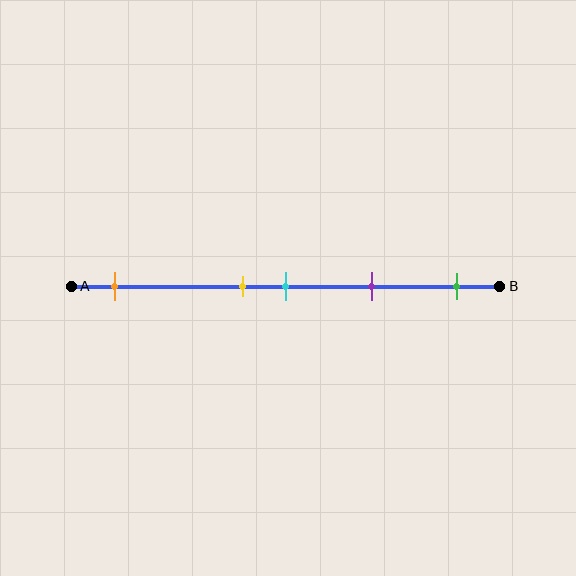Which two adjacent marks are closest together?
The yellow and cyan marks are the closest adjacent pair.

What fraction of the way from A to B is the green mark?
The green mark is approximately 90% (0.9) of the way from A to B.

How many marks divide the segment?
There are 5 marks dividing the segment.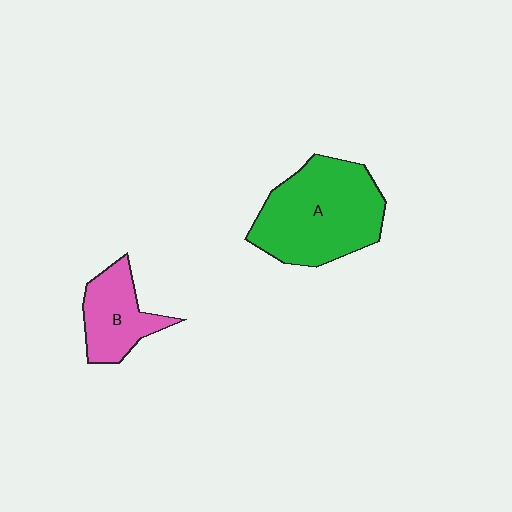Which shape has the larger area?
Shape A (green).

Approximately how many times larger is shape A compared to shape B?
Approximately 2.0 times.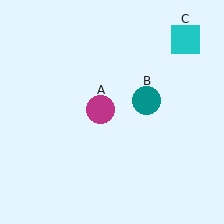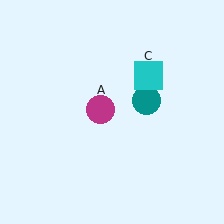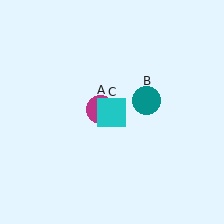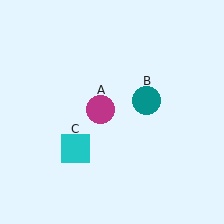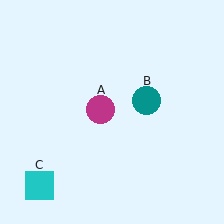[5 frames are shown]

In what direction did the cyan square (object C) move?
The cyan square (object C) moved down and to the left.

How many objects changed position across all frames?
1 object changed position: cyan square (object C).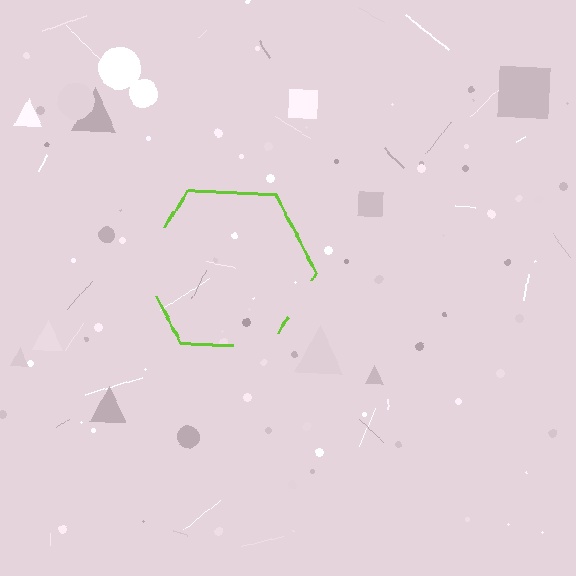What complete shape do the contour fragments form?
The contour fragments form a hexagon.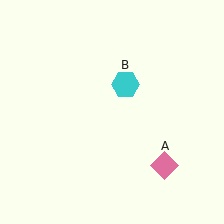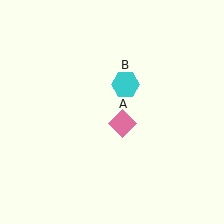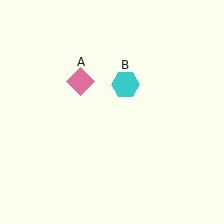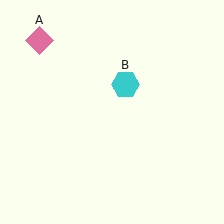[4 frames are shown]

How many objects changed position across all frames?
1 object changed position: pink diamond (object A).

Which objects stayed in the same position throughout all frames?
Cyan hexagon (object B) remained stationary.